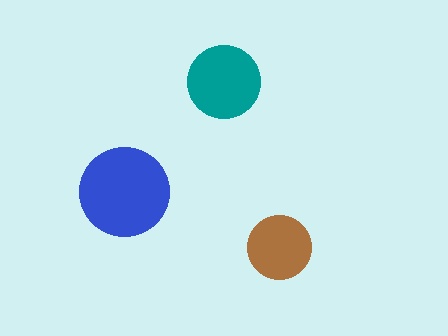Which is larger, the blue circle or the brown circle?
The blue one.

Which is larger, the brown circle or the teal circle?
The teal one.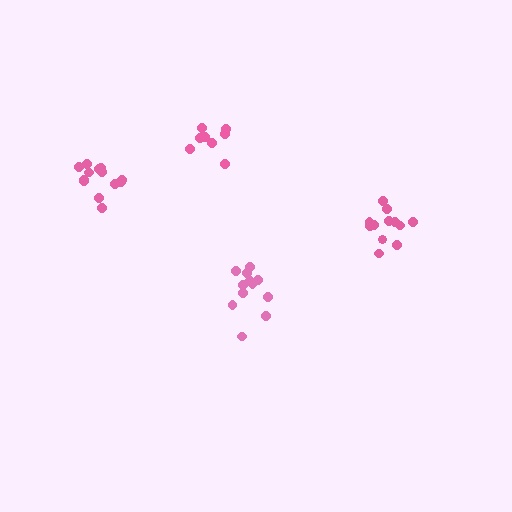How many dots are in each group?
Group 1: 12 dots, Group 2: 12 dots, Group 3: 13 dots, Group 4: 8 dots (45 total).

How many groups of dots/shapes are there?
There are 4 groups.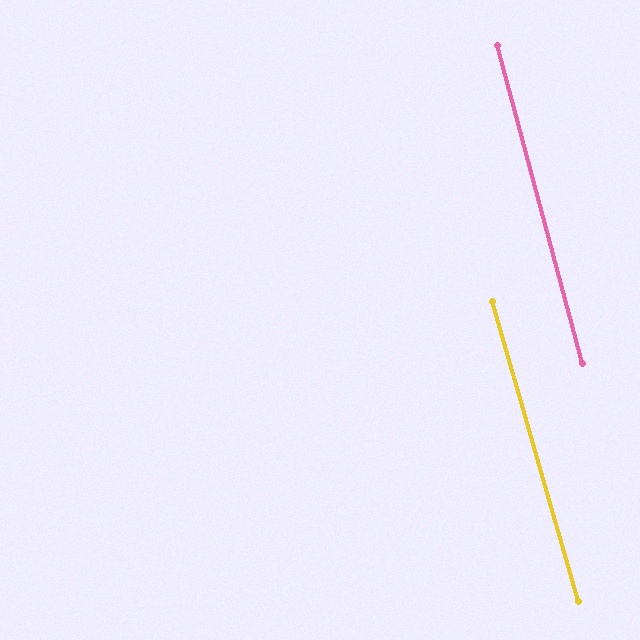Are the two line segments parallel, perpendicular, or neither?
Parallel — their directions differ by only 1.1°.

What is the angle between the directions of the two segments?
Approximately 1 degree.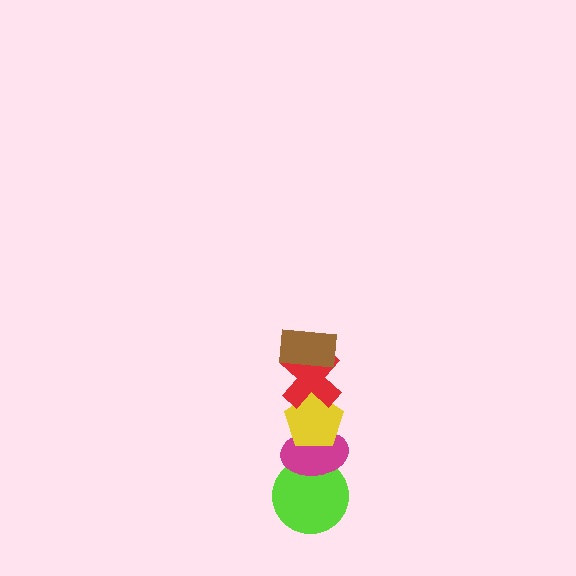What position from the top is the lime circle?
The lime circle is 5th from the top.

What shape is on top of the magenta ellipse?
The yellow pentagon is on top of the magenta ellipse.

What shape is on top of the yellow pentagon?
The red cross is on top of the yellow pentagon.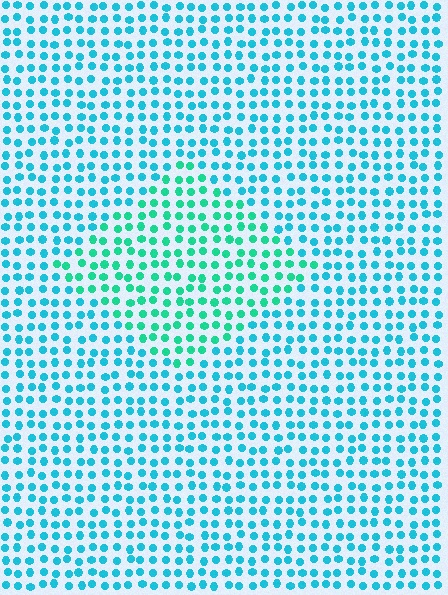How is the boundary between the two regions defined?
The boundary is defined purely by a slight shift in hue (about 30 degrees). Spacing, size, and orientation are identical on both sides.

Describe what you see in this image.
The image is filled with small cyan elements in a uniform arrangement. A diamond-shaped region is visible where the elements are tinted to a slightly different hue, forming a subtle color boundary.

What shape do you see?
I see a diamond.